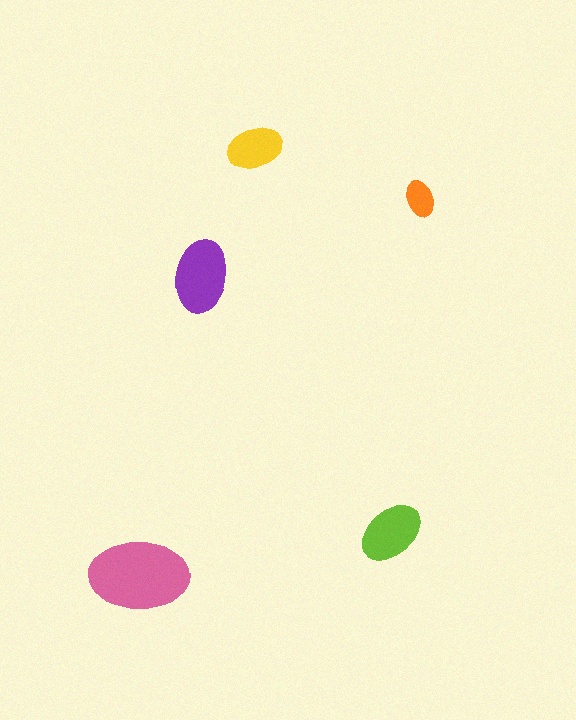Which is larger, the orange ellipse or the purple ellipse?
The purple one.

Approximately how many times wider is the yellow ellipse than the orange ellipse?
About 1.5 times wider.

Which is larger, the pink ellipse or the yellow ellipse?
The pink one.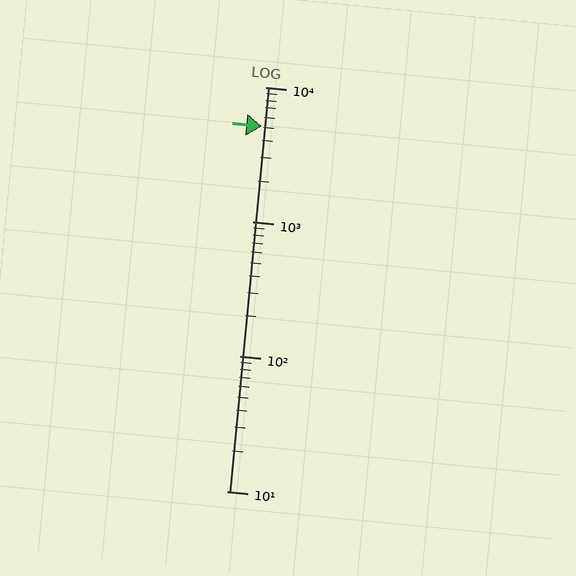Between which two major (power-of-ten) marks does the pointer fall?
The pointer is between 1000 and 10000.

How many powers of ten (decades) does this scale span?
The scale spans 3 decades, from 10 to 10000.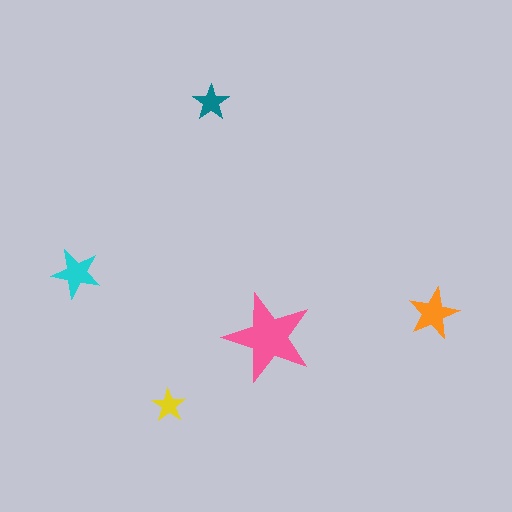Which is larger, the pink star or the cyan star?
The pink one.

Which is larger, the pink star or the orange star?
The pink one.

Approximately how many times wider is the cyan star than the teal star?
About 1.5 times wider.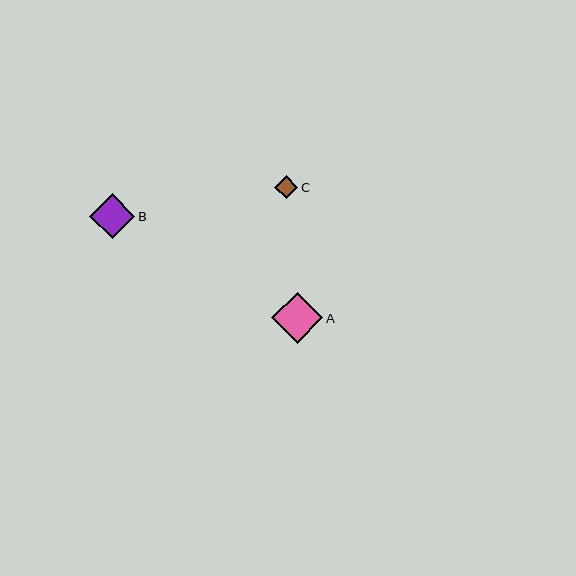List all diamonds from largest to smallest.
From largest to smallest: A, B, C.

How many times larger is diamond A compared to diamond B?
Diamond A is approximately 1.1 times the size of diamond B.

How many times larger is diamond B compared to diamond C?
Diamond B is approximately 1.9 times the size of diamond C.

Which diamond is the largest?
Diamond A is the largest with a size of approximately 51 pixels.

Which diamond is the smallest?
Diamond C is the smallest with a size of approximately 23 pixels.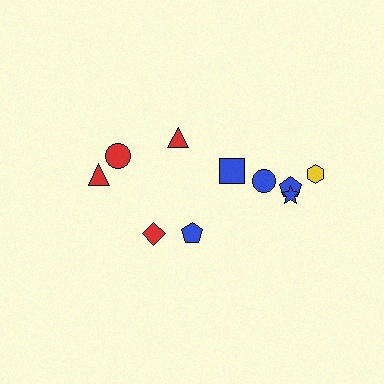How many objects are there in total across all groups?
There are 10 objects.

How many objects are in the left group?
There are 4 objects.